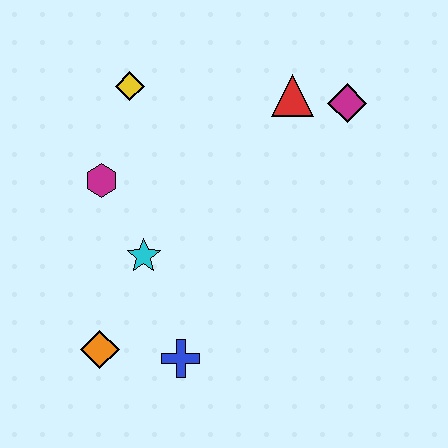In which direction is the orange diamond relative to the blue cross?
The orange diamond is to the left of the blue cross.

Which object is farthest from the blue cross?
The magenta diamond is farthest from the blue cross.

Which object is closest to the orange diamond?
The blue cross is closest to the orange diamond.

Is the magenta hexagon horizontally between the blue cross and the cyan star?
No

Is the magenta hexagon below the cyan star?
No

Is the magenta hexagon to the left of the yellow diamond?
Yes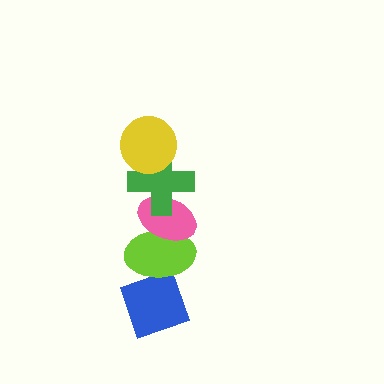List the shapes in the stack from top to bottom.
From top to bottom: the yellow circle, the green cross, the pink ellipse, the lime ellipse, the blue diamond.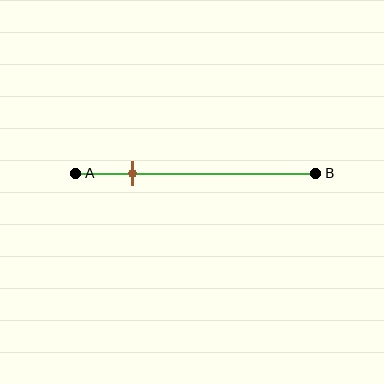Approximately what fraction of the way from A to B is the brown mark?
The brown mark is approximately 25% of the way from A to B.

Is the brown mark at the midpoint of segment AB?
No, the mark is at about 25% from A, not at the 50% midpoint.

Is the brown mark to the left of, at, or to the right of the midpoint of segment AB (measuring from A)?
The brown mark is to the left of the midpoint of segment AB.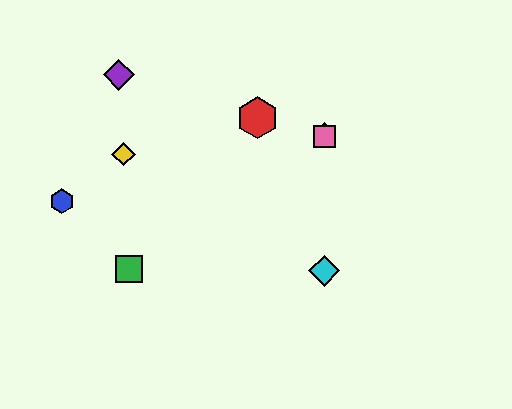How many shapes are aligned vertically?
3 shapes (the orange diamond, the cyan diamond, the pink square) are aligned vertically.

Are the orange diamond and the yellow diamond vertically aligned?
No, the orange diamond is at x≈324 and the yellow diamond is at x≈123.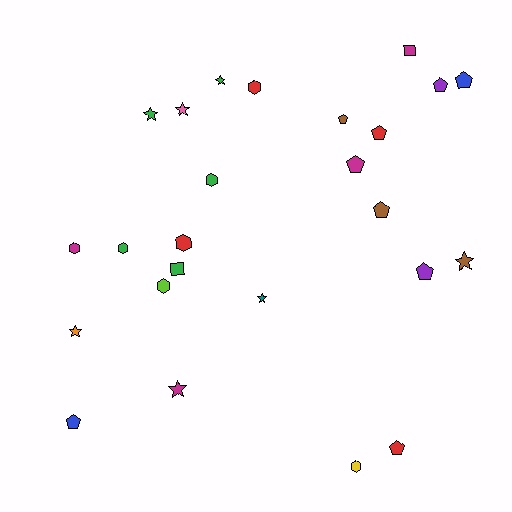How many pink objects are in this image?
There is 1 pink object.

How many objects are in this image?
There are 25 objects.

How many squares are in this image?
There are 2 squares.